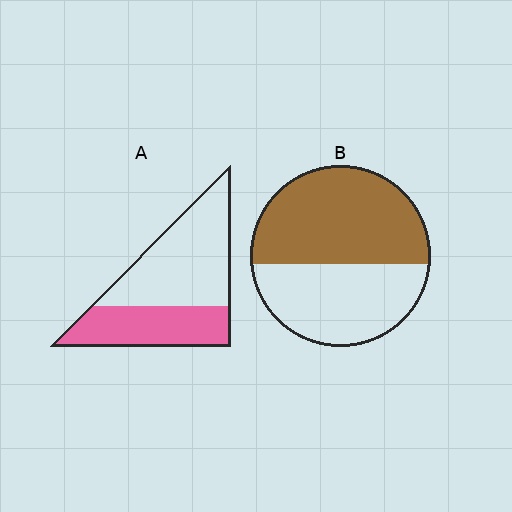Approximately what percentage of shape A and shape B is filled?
A is approximately 40% and B is approximately 55%.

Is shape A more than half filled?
No.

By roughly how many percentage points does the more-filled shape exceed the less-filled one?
By roughly 15 percentage points (B over A).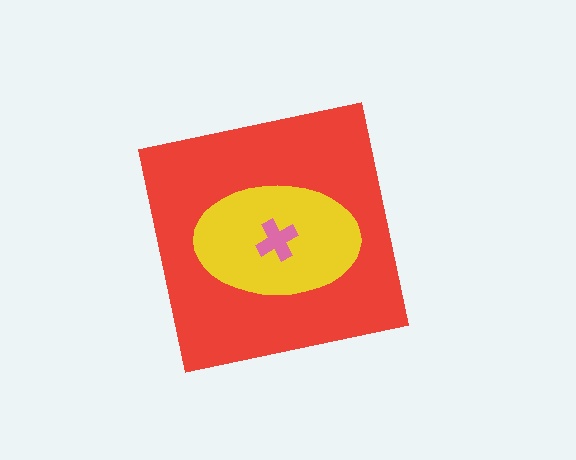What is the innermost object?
The pink cross.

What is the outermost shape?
The red square.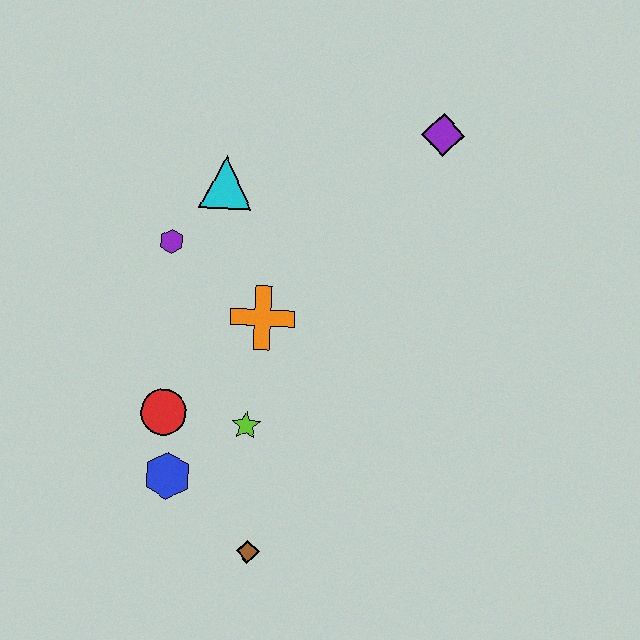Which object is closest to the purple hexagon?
The cyan triangle is closest to the purple hexagon.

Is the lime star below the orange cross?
Yes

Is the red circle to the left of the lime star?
Yes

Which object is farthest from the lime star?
The purple diamond is farthest from the lime star.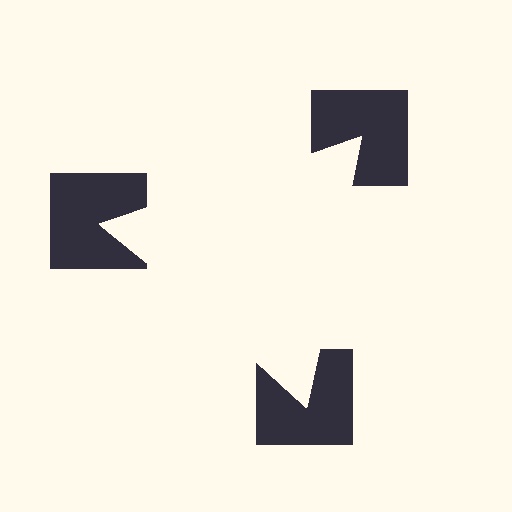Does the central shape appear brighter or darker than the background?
It typically appears slightly brighter than the background, even though no actual brightness change is drawn.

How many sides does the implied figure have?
3 sides.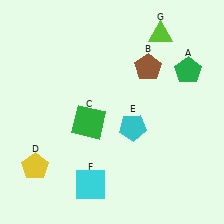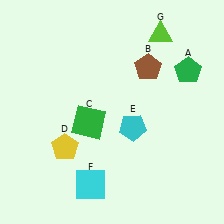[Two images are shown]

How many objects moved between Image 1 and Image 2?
1 object moved between the two images.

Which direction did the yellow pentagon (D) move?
The yellow pentagon (D) moved right.